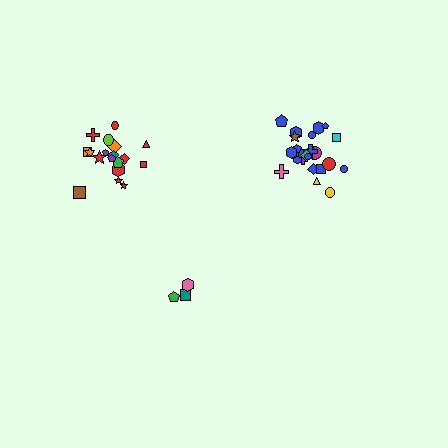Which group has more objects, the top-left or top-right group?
The top-right group.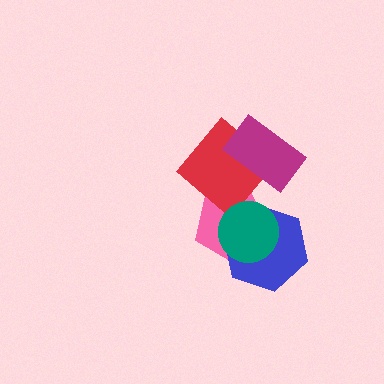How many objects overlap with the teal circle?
3 objects overlap with the teal circle.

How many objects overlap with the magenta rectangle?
1 object overlaps with the magenta rectangle.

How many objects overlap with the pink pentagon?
3 objects overlap with the pink pentagon.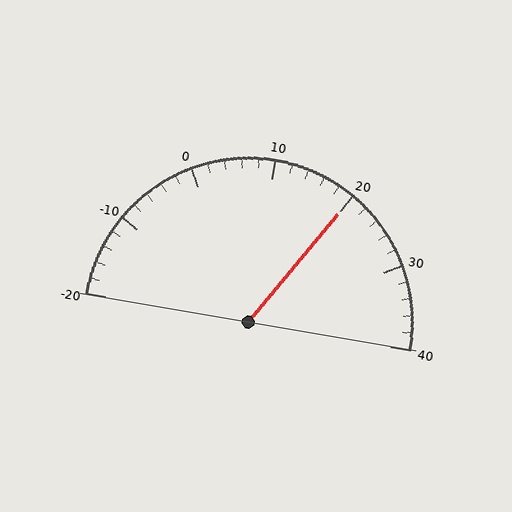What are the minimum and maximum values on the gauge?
The gauge ranges from -20 to 40.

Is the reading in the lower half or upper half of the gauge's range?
The reading is in the upper half of the range (-20 to 40).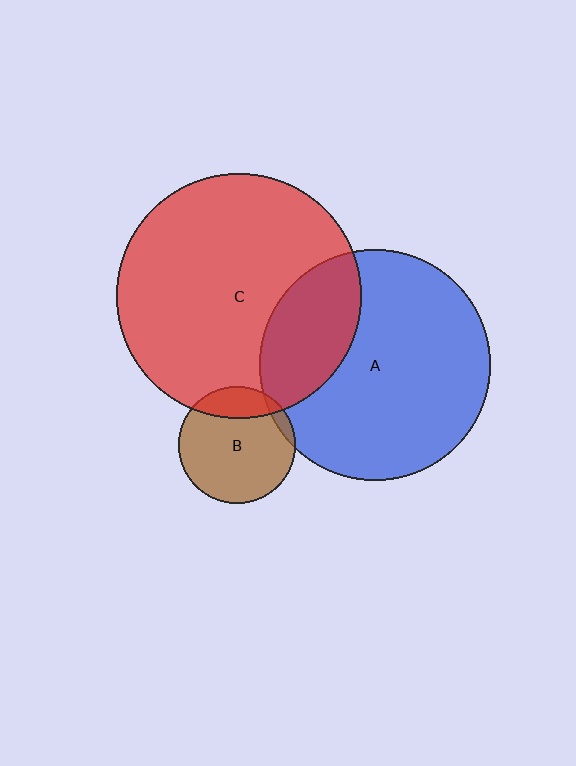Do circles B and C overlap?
Yes.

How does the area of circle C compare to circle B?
Approximately 4.3 times.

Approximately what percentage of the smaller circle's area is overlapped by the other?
Approximately 20%.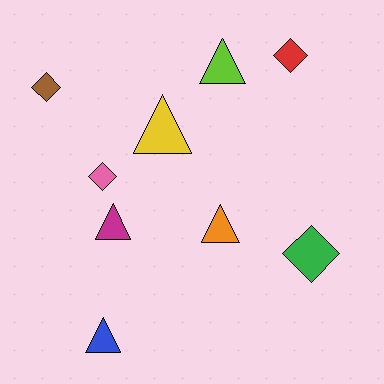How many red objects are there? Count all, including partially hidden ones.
There is 1 red object.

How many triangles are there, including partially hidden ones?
There are 5 triangles.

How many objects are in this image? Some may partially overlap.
There are 9 objects.